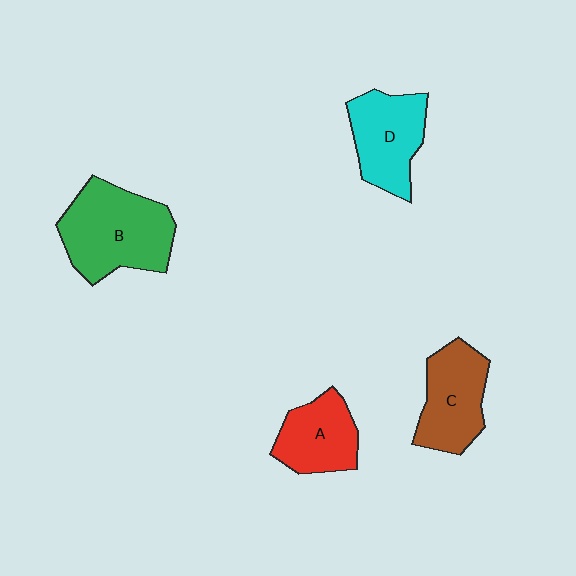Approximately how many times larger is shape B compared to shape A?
Approximately 1.6 times.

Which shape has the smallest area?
Shape A (red).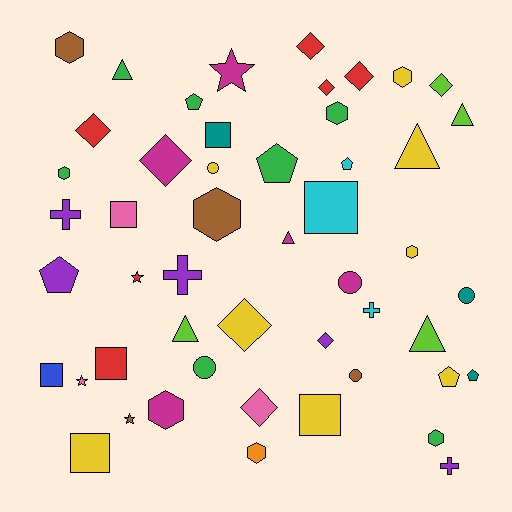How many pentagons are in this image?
There are 6 pentagons.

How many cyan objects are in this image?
There are 3 cyan objects.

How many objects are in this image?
There are 50 objects.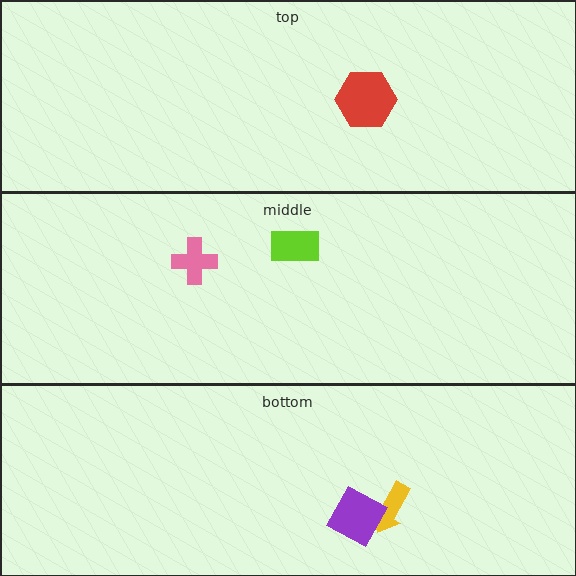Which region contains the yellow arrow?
The bottom region.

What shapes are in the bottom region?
The yellow arrow, the purple square.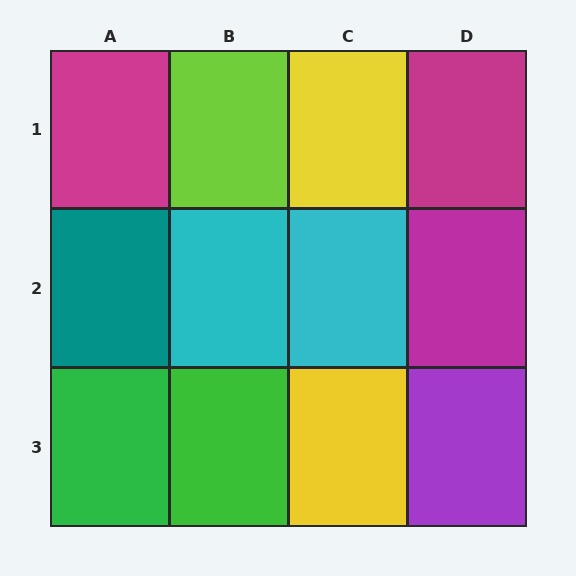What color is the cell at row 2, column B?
Cyan.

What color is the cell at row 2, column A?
Teal.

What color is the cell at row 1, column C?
Yellow.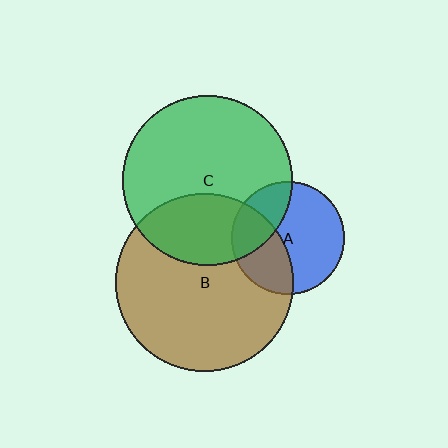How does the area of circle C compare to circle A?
Approximately 2.3 times.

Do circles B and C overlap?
Yes.